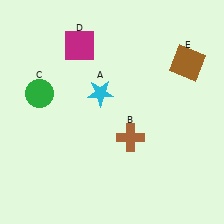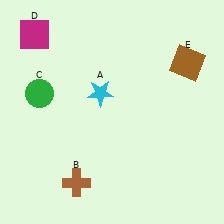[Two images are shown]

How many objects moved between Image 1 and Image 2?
2 objects moved between the two images.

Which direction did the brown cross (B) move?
The brown cross (B) moved left.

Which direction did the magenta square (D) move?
The magenta square (D) moved left.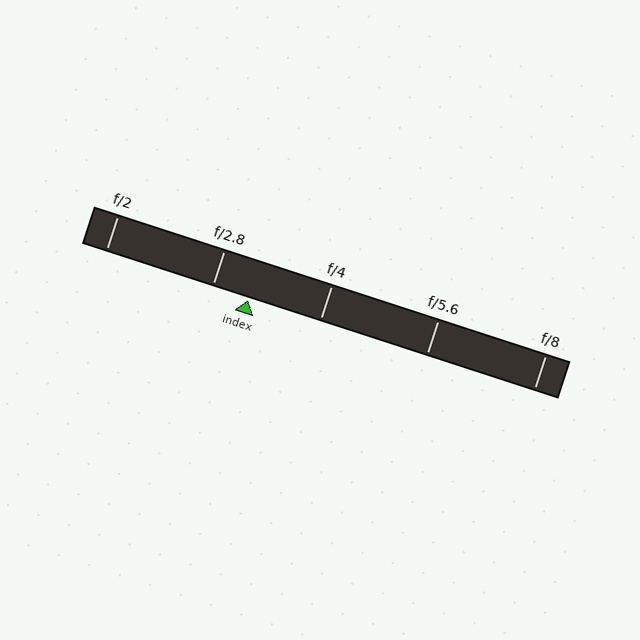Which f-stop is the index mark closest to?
The index mark is closest to f/2.8.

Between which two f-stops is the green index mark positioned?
The index mark is between f/2.8 and f/4.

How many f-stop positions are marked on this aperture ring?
There are 5 f-stop positions marked.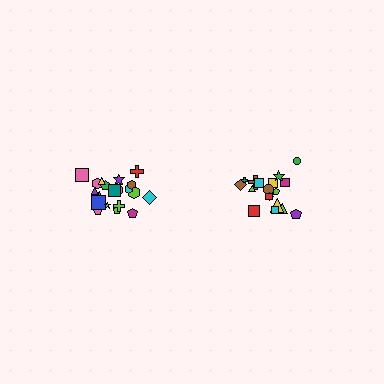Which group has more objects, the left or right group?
The left group.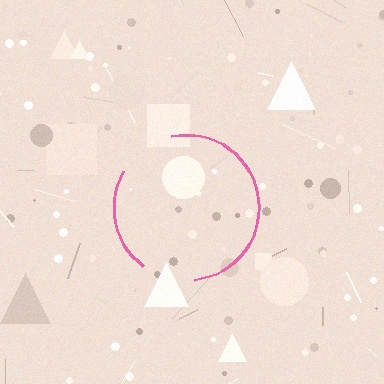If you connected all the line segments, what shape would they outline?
They would outline a circle.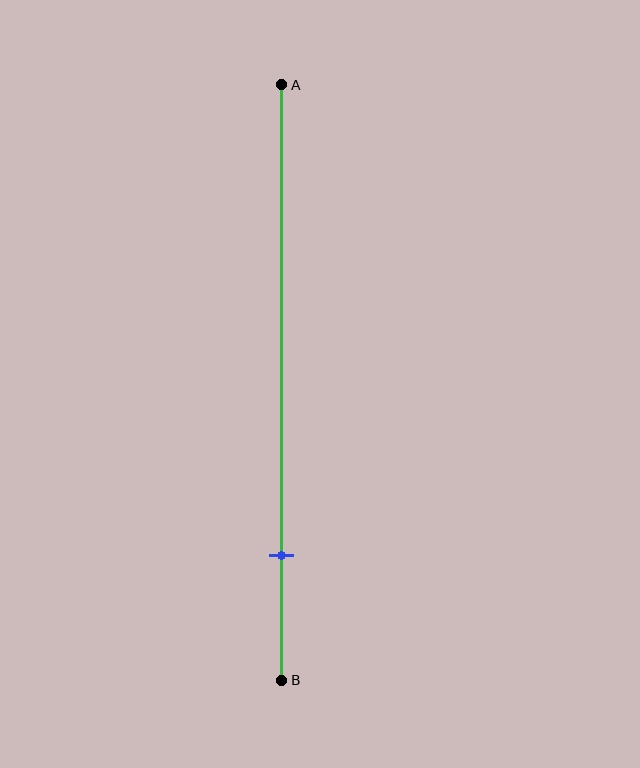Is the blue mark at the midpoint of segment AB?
No, the mark is at about 80% from A, not at the 50% midpoint.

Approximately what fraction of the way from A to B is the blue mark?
The blue mark is approximately 80% of the way from A to B.